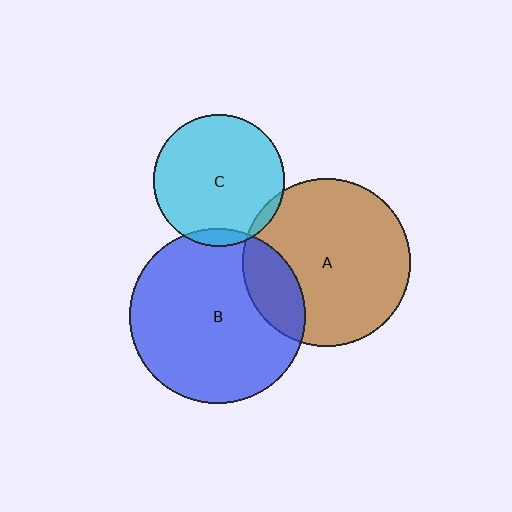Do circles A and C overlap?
Yes.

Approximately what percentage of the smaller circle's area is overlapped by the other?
Approximately 5%.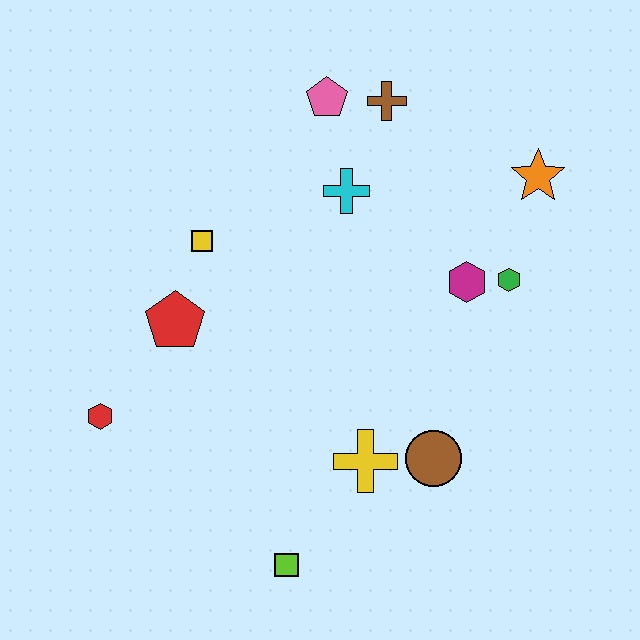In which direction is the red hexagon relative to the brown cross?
The red hexagon is below the brown cross.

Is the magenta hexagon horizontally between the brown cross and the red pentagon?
No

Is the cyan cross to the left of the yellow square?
No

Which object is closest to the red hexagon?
The red pentagon is closest to the red hexagon.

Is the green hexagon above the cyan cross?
No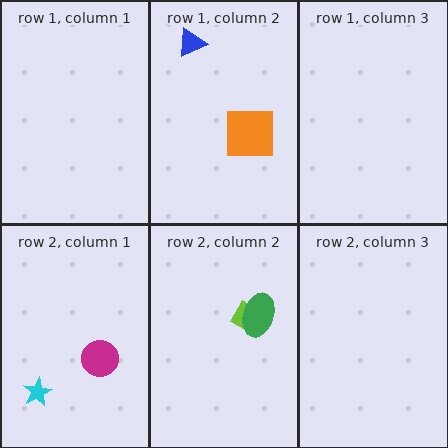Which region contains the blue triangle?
The row 1, column 2 region.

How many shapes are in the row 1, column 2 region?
2.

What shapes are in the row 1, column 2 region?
The orange square, the blue triangle.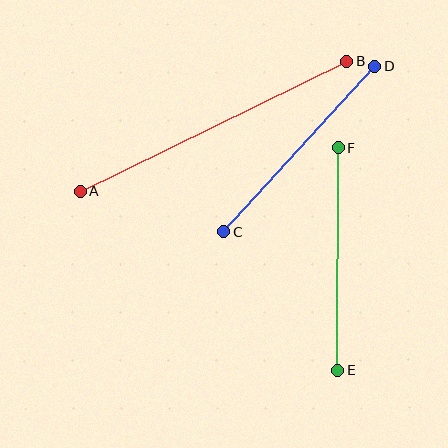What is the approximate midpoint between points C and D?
The midpoint is at approximately (299, 149) pixels.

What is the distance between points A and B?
The distance is approximately 296 pixels.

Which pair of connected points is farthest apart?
Points A and B are farthest apart.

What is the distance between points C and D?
The distance is approximately 224 pixels.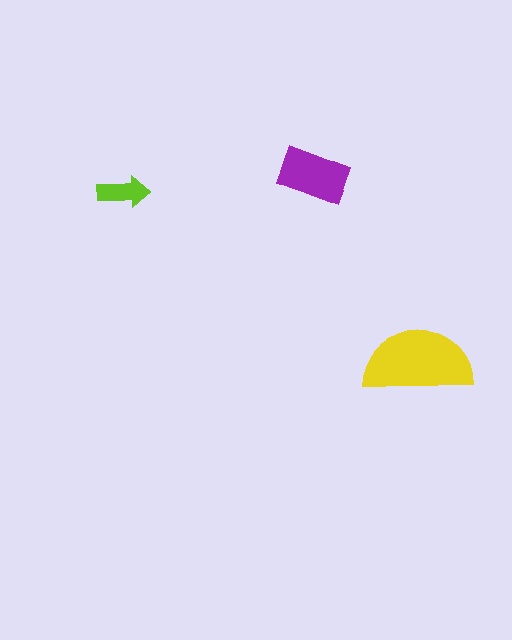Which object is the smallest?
The lime arrow.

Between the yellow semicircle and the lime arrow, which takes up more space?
The yellow semicircle.